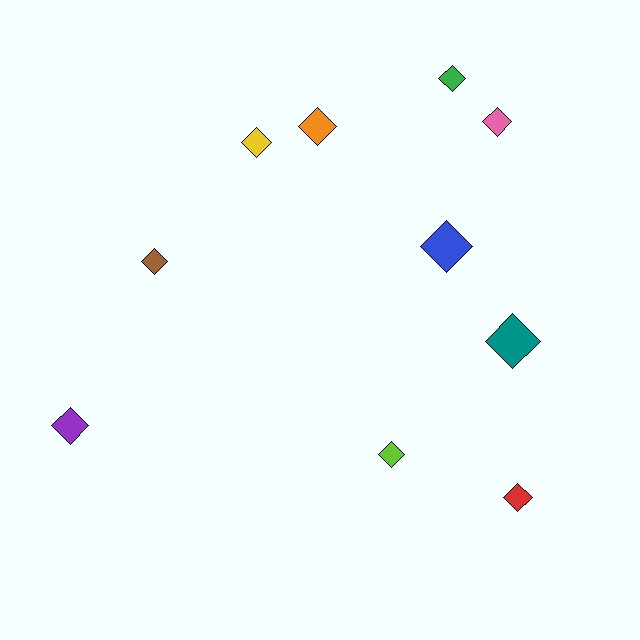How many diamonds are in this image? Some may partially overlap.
There are 10 diamonds.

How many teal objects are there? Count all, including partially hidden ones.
There is 1 teal object.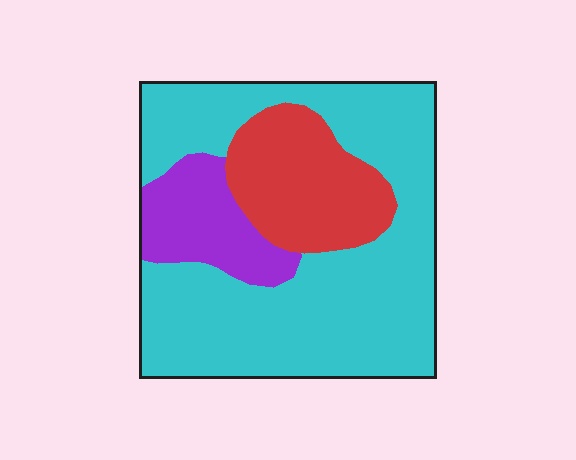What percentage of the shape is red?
Red covers around 20% of the shape.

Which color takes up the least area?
Purple, at roughly 15%.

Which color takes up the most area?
Cyan, at roughly 65%.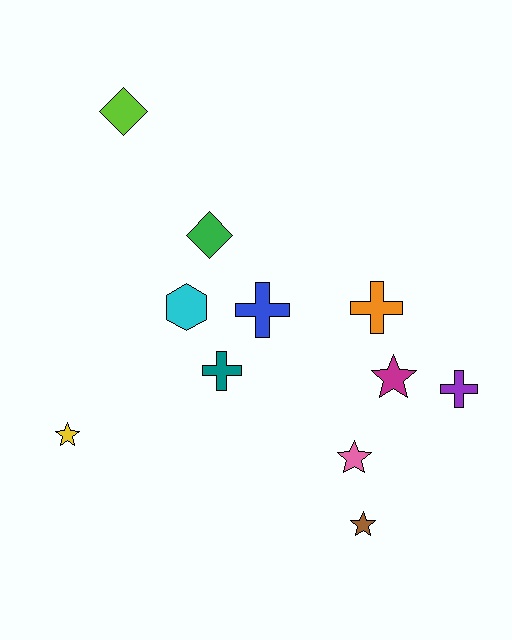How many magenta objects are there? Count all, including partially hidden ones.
There is 1 magenta object.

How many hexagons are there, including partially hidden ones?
There is 1 hexagon.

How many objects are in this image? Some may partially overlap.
There are 11 objects.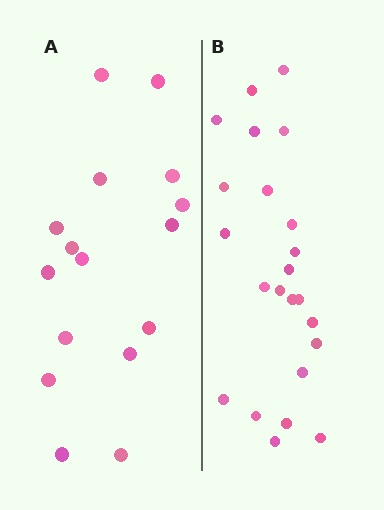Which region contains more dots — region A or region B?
Region B (the right region) has more dots.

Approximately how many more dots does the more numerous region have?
Region B has roughly 8 or so more dots than region A.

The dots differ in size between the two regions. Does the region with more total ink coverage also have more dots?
No. Region A has more total ink coverage because its dots are larger, but region B actually contains more individual dots. Total area can be misleading — the number of items is what matters here.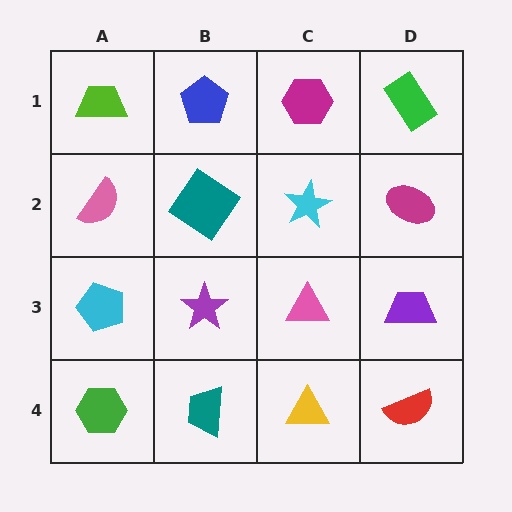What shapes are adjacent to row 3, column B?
A teal diamond (row 2, column B), a teal trapezoid (row 4, column B), a cyan pentagon (row 3, column A), a pink triangle (row 3, column C).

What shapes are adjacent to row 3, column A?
A pink semicircle (row 2, column A), a green hexagon (row 4, column A), a purple star (row 3, column B).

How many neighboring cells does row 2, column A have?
3.